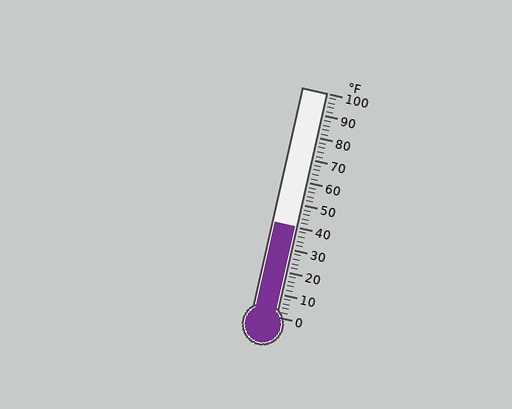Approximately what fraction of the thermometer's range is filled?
The thermometer is filled to approximately 40% of its range.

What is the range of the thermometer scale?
The thermometer scale ranges from 0°F to 100°F.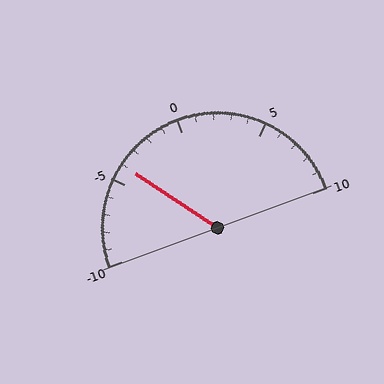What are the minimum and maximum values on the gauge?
The gauge ranges from -10 to 10.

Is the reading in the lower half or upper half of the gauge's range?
The reading is in the lower half of the range (-10 to 10).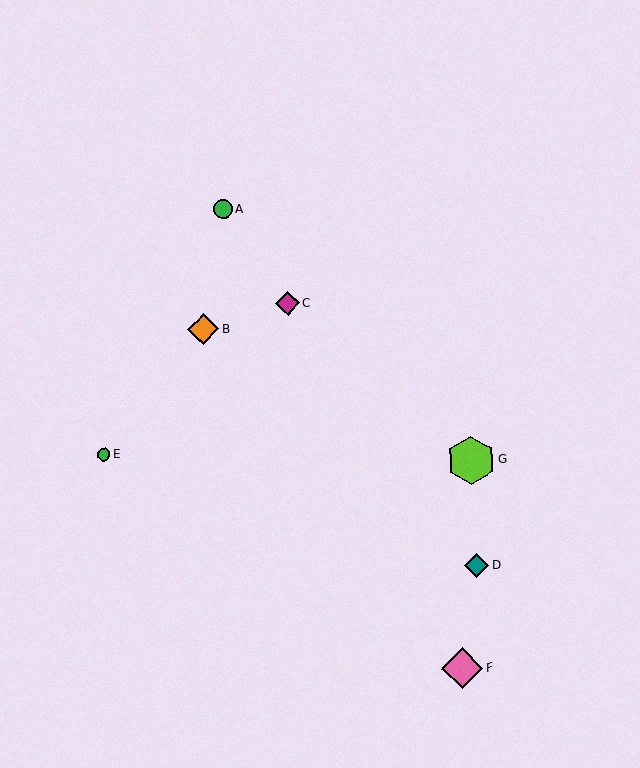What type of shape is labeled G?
Shape G is a lime hexagon.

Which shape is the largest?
The lime hexagon (labeled G) is the largest.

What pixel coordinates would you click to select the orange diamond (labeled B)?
Click at (203, 329) to select the orange diamond B.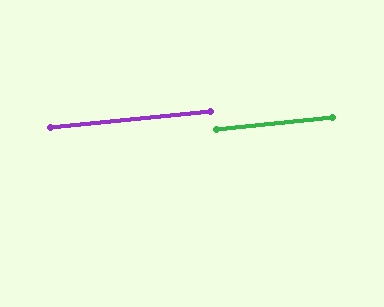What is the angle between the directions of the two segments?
Approximately 0 degrees.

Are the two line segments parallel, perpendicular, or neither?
Parallel — their directions differ by only 0.2°.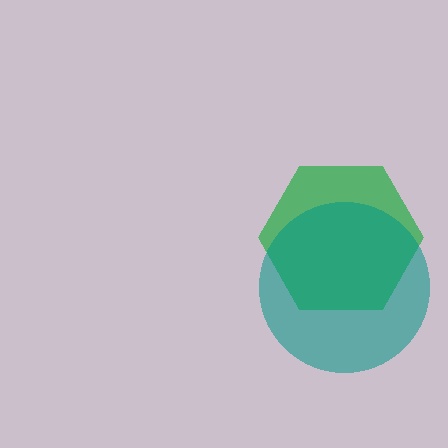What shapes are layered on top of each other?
The layered shapes are: a green hexagon, a teal circle.